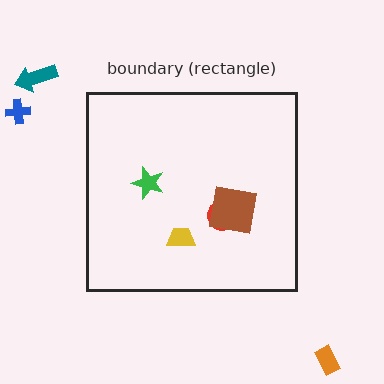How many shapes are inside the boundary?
4 inside, 3 outside.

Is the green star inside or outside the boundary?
Inside.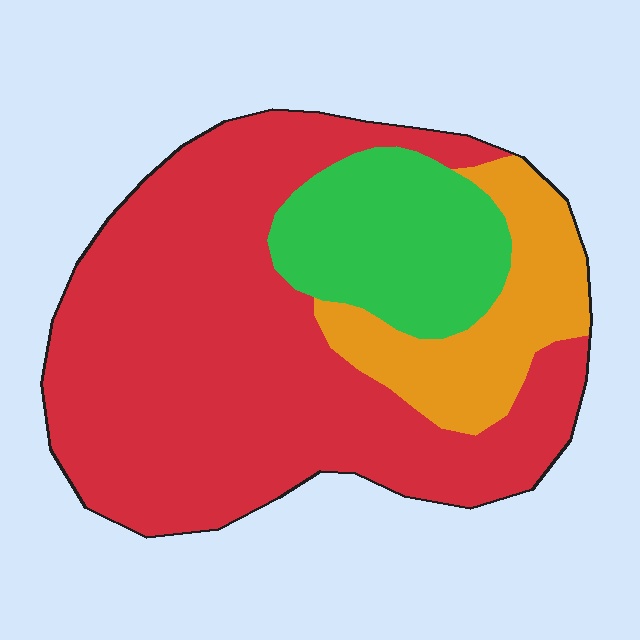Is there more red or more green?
Red.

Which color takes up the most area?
Red, at roughly 65%.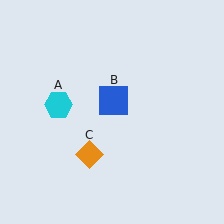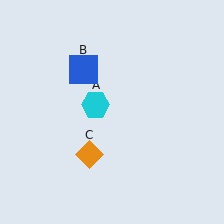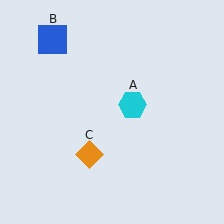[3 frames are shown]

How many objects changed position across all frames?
2 objects changed position: cyan hexagon (object A), blue square (object B).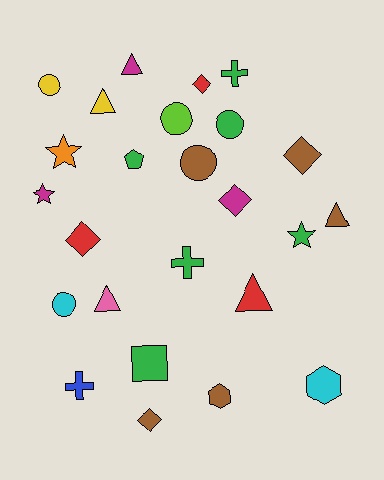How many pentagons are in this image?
There is 1 pentagon.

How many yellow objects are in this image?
There are 2 yellow objects.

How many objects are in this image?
There are 25 objects.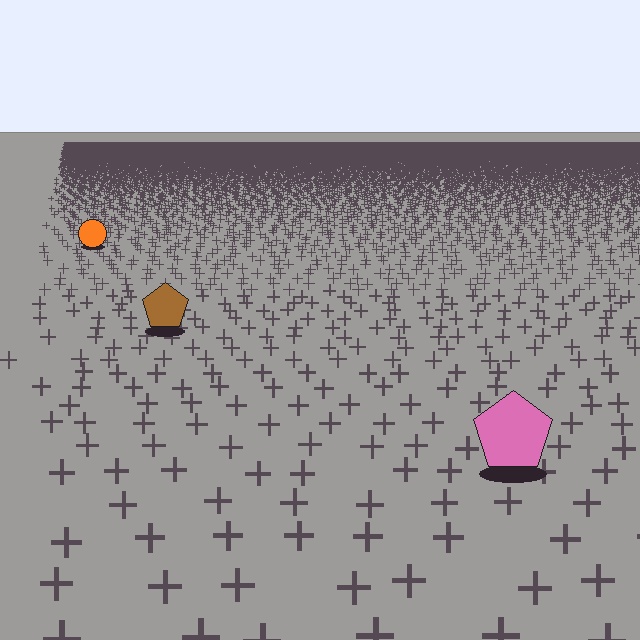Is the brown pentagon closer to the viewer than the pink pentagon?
No. The pink pentagon is closer — you can tell from the texture gradient: the ground texture is coarser near it.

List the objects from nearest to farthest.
From nearest to farthest: the pink pentagon, the brown pentagon, the orange circle.